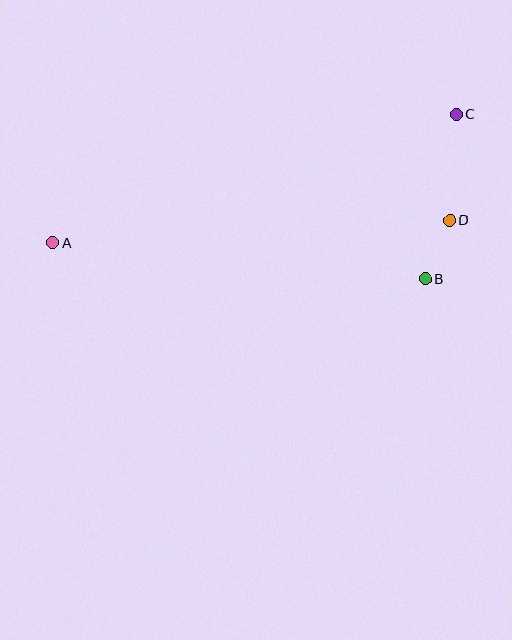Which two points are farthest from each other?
Points A and C are farthest from each other.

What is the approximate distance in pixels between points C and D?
The distance between C and D is approximately 106 pixels.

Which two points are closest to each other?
Points B and D are closest to each other.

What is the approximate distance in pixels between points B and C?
The distance between B and C is approximately 168 pixels.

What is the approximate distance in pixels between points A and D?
The distance between A and D is approximately 398 pixels.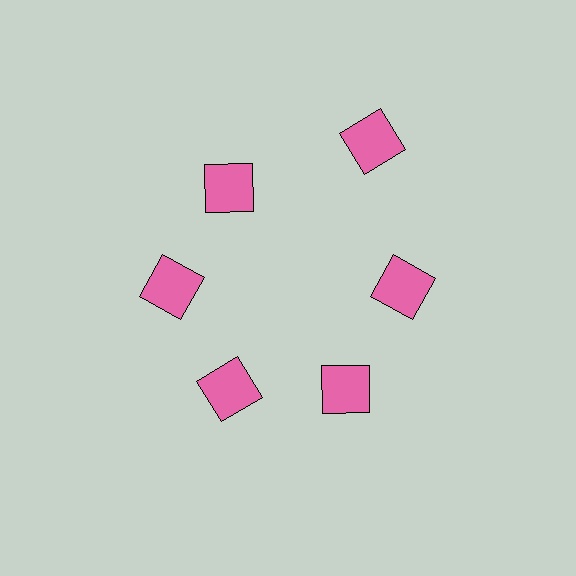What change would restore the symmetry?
The symmetry would be restored by moving it inward, back onto the ring so that all 6 squares sit at equal angles and equal distance from the center.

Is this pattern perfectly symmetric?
No. The 6 pink squares are arranged in a ring, but one element near the 1 o'clock position is pushed outward from the center, breaking the 6-fold rotational symmetry.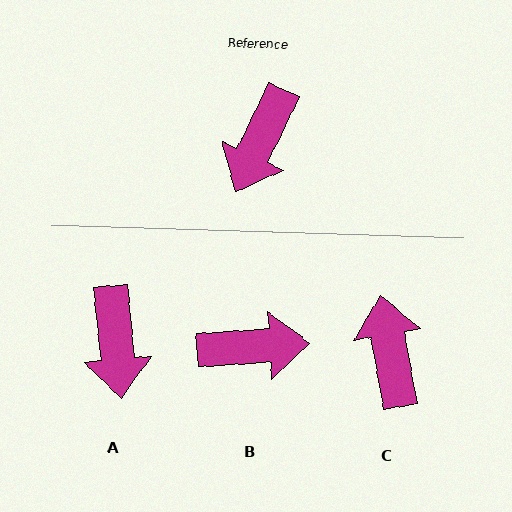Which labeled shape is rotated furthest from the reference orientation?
C, about 144 degrees away.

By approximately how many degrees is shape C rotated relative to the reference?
Approximately 144 degrees clockwise.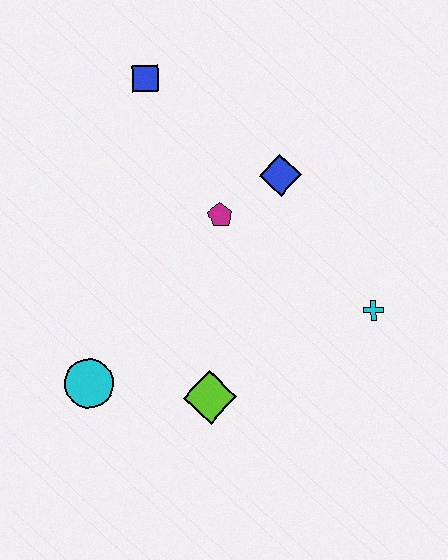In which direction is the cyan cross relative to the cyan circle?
The cyan cross is to the right of the cyan circle.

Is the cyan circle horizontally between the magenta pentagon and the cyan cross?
No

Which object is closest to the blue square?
The magenta pentagon is closest to the blue square.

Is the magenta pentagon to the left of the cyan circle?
No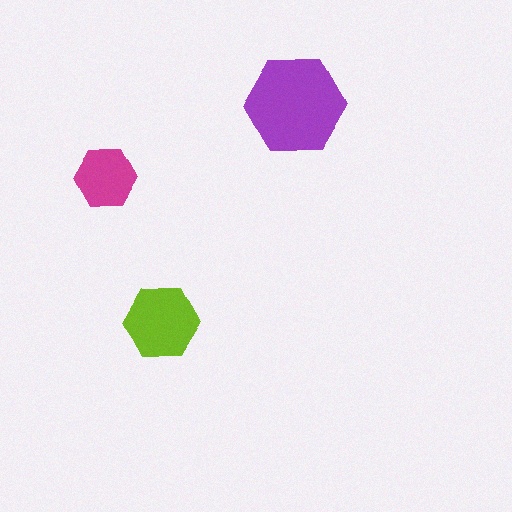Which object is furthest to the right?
The purple hexagon is rightmost.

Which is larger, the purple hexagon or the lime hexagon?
The purple one.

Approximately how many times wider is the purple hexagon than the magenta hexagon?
About 1.5 times wider.